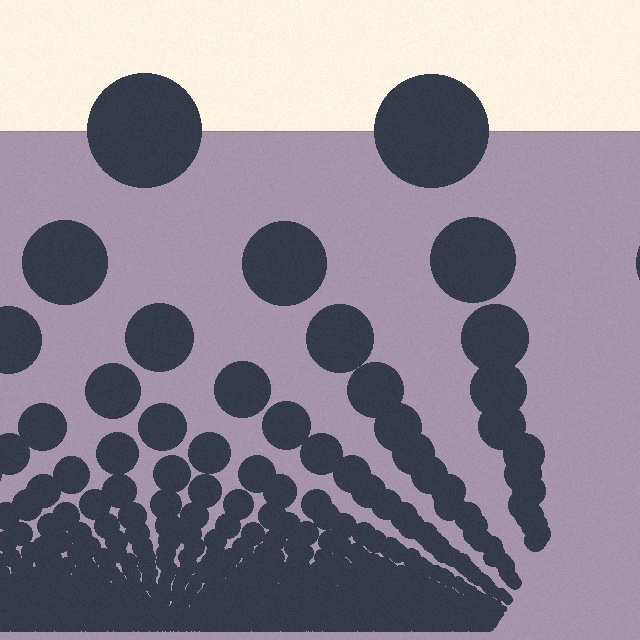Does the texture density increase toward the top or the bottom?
Density increases toward the bottom.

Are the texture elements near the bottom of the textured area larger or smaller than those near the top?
Smaller. The gradient is inverted — elements near the bottom are smaller and denser.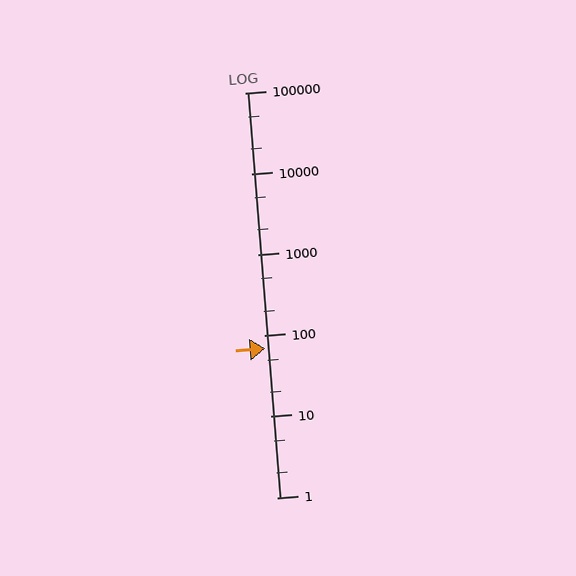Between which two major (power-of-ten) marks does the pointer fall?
The pointer is between 10 and 100.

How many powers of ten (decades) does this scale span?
The scale spans 5 decades, from 1 to 100000.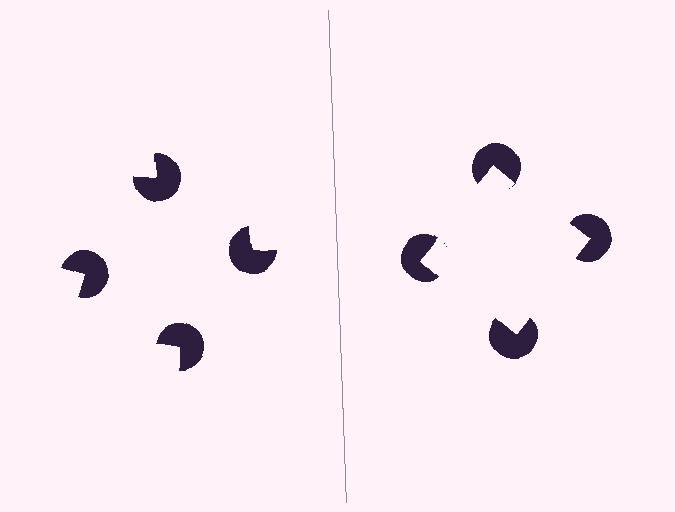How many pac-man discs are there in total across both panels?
8 — 4 on each side.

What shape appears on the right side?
An illusory square.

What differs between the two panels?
The pac-man discs are positioned identically on both sides; only the wedge orientations differ. On the right they align to a square; on the left they are misaligned.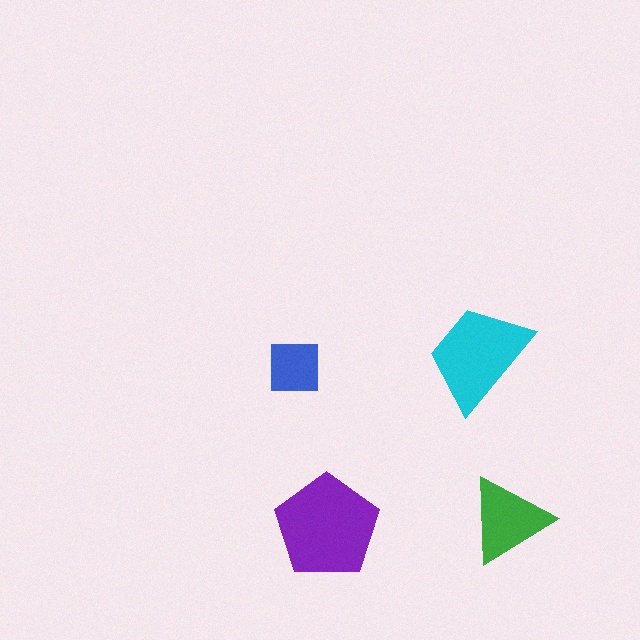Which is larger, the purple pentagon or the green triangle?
The purple pentagon.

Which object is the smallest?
The blue square.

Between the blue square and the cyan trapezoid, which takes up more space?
The cyan trapezoid.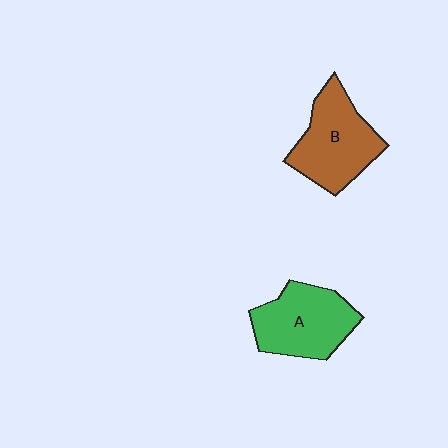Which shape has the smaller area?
Shape A (green).